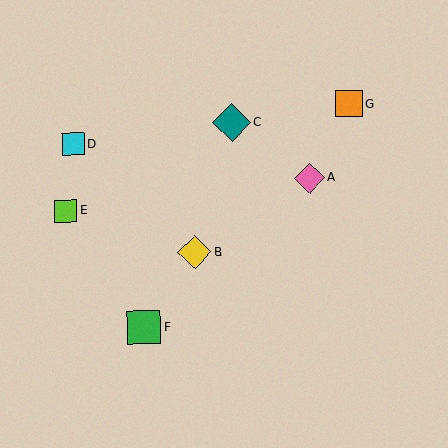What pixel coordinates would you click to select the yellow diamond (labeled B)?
Click at (195, 252) to select the yellow diamond B.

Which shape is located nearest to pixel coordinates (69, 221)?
The lime square (labeled E) at (65, 211) is nearest to that location.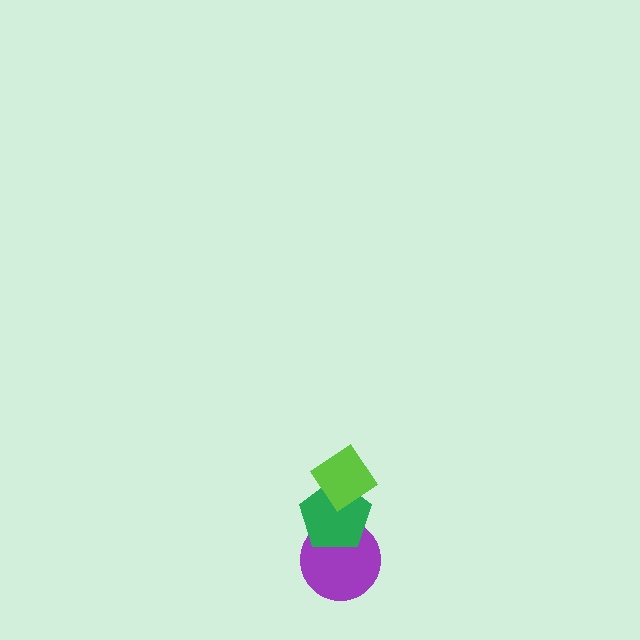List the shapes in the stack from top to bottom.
From top to bottom: the lime diamond, the green pentagon, the purple circle.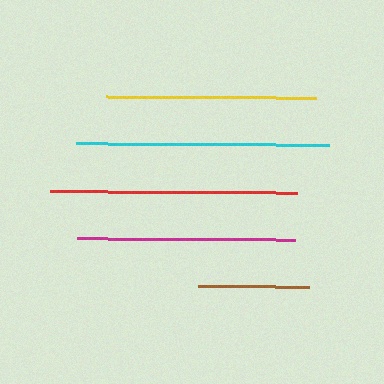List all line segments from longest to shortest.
From longest to shortest: cyan, red, magenta, yellow, brown.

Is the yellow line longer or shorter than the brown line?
The yellow line is longer than the brown line.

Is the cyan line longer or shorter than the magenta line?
The cyan line is longer than the magenta line.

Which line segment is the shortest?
The brown line is the shortest at approximately 111 pixels.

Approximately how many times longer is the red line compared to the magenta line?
The red line is approximately 1.1 times the length of the magenta line.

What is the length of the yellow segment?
The yellow segment is approximately 210 pixels long.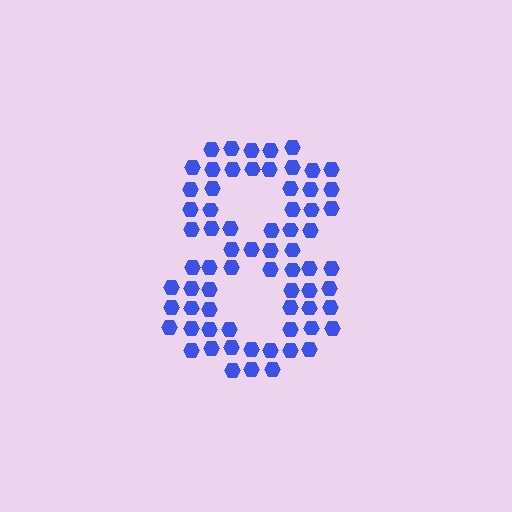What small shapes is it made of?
It is made of small hexagons.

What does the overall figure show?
The overall figure shows the digit 8.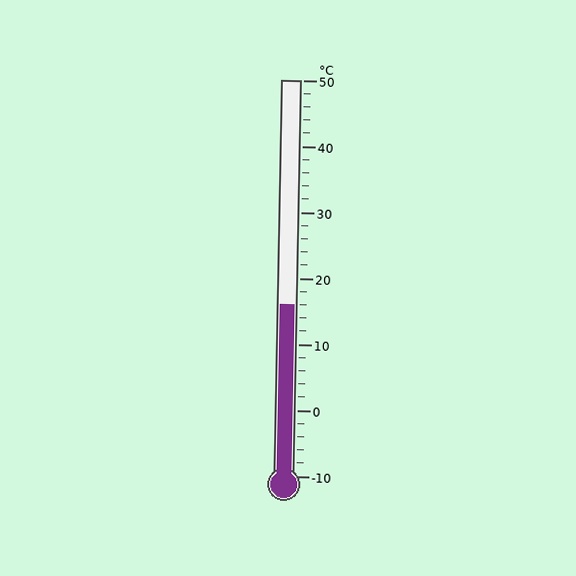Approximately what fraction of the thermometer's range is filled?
The thermometer is filled to approximately 45% of its range.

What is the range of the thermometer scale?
The thermometer scale ranges from -10°C to 50°C.